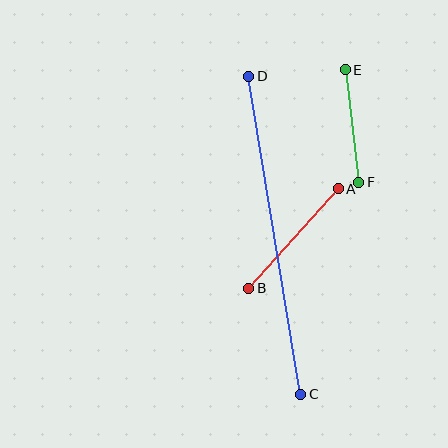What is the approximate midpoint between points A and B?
The midpoint is at approximately (294, 239) pixels.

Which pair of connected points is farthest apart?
Points C and D are farthest apart.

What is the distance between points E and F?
The distance is approximately 113 pixels.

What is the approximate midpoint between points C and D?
The midpoint is at approximately (275, 235) pixels.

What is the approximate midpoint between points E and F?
The midpoint is at approximately (352, 126) pixels.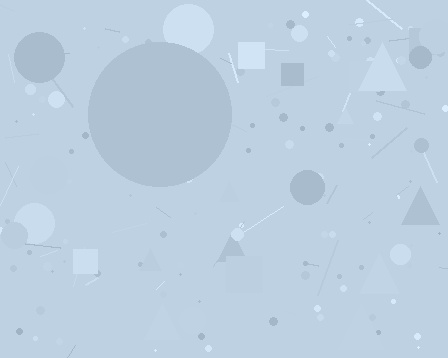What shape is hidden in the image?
A circle is hidden in the image.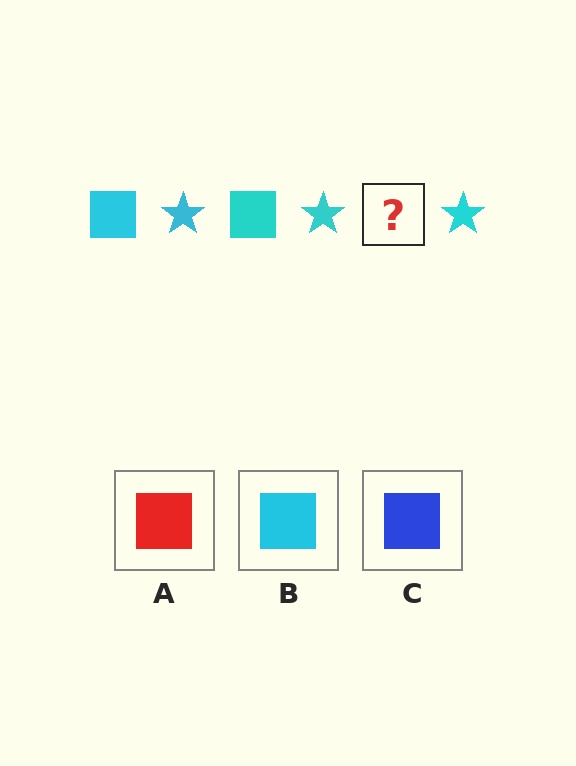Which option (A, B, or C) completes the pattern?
B.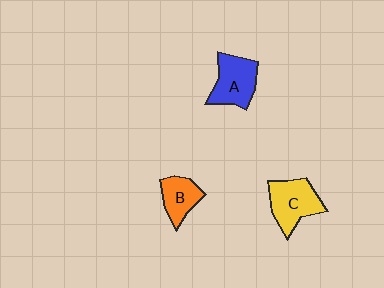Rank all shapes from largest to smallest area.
From largest to smallest: C (yellow), A (blue), B (orange).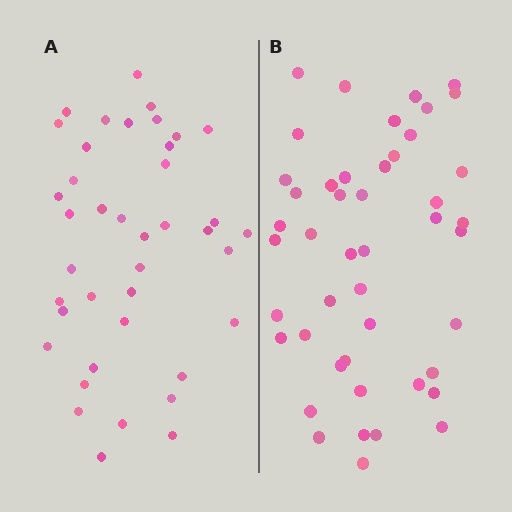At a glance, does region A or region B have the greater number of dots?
Region B (the right region) has more dots.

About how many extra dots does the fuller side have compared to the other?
Region B has about 6 more dots than region A.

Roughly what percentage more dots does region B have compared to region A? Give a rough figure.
About 15% more.